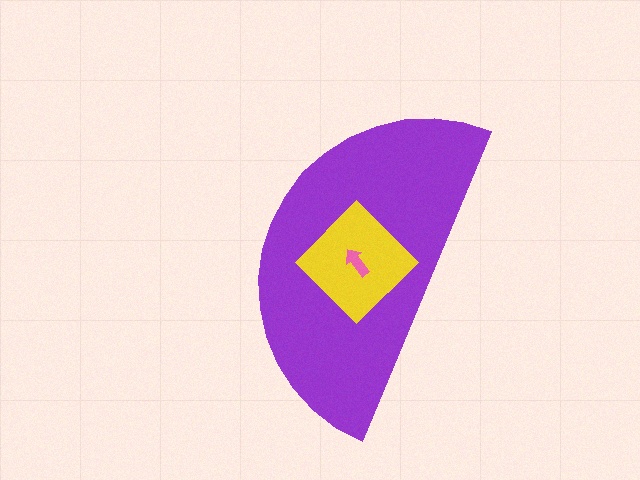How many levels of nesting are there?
3.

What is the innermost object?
The pink arrow.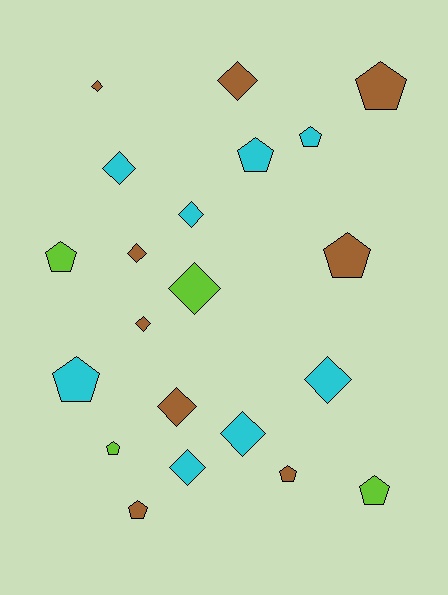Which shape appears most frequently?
Diamond, with 11 objects.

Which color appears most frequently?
Brown, with 9 objects.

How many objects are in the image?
There are 21 objects.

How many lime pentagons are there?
There are 3 lime pentagons.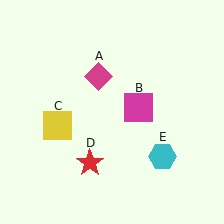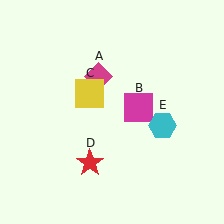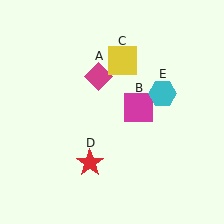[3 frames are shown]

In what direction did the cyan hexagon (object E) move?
The cyan hexagon (object E) moved up.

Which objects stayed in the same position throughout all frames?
Magenta diamond (object A) and magenta square (object B) and red star (object D) remained stationary.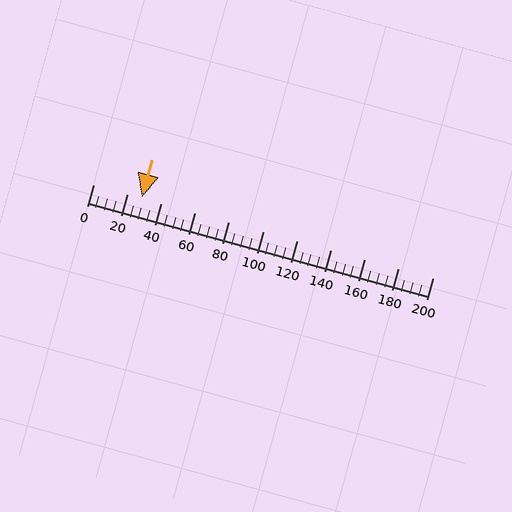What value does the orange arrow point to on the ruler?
The orange arrow points to approximately 29.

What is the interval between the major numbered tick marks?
The major tick marks are spaced 20 units apart.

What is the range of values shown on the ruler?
The ruler shows values from 0 to 200.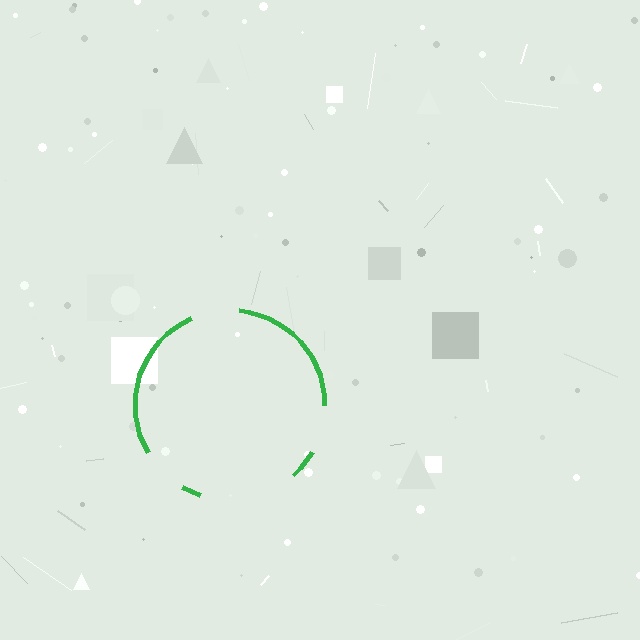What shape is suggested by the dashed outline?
The dashed outline suggests a circle.